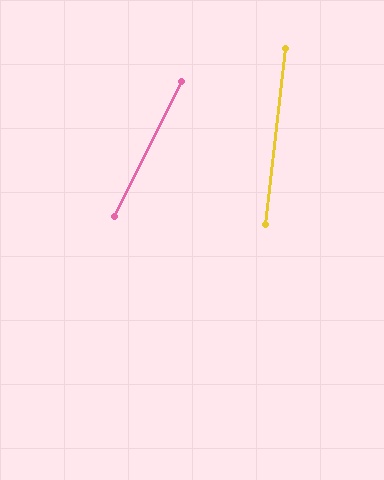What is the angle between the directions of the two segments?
Approximately 20 degrees.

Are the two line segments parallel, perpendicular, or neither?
Neither parallel nor perpendicular — they differ by about 20°.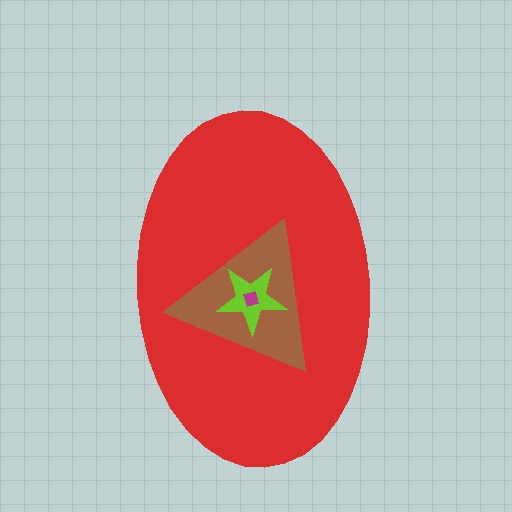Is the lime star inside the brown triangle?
Yes.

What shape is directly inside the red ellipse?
The brown triangle.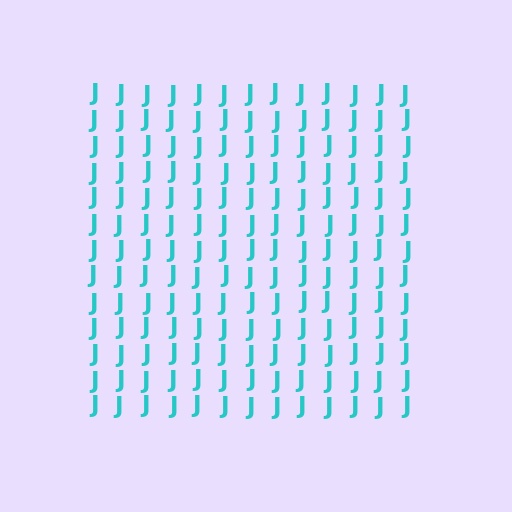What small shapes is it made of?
It is made of small letter J's.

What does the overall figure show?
The overall figure shows a square.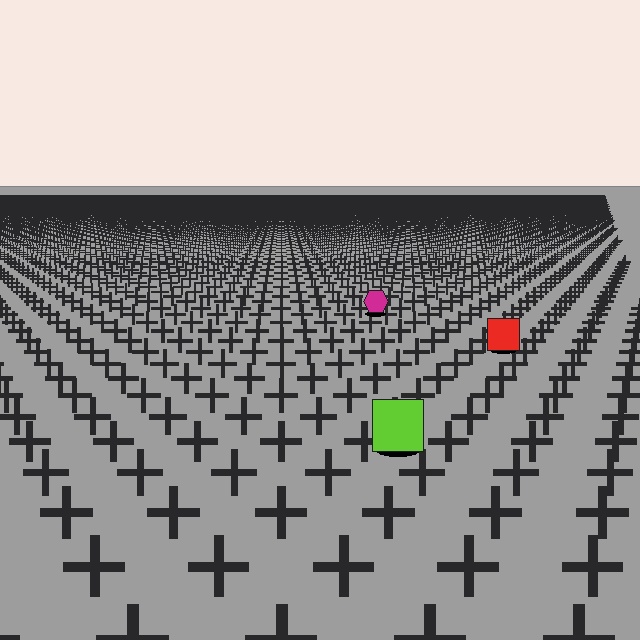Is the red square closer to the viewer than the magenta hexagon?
Yes. The red square is closer — you can tell from the texture gradient: the ground texture is coarser near it.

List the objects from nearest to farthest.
From nearest to farthest: the lime square, the red square, the magenta hexagon.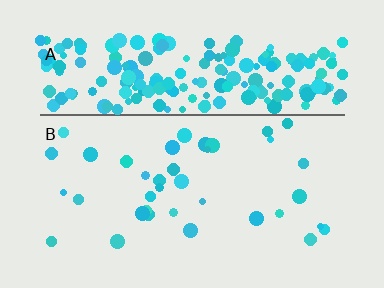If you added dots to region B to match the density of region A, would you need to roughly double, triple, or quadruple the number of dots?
Approximately quadruple.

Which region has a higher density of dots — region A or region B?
A (the top).